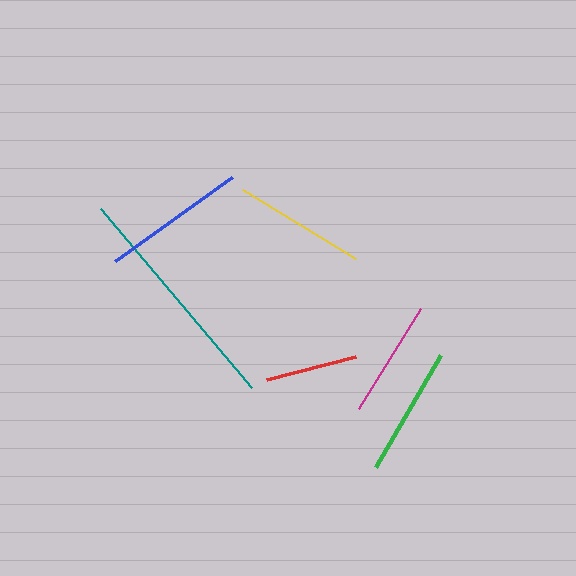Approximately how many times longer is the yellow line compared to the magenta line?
The yellow line is approximately 1.1 times the length of the magenta line.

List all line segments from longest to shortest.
From longest to shortest: teal, blue, yellow, green, magenta, red.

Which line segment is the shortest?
The red line is the shortest at approximately 92 pixels.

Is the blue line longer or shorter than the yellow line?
The blue line is longer than the yellow line.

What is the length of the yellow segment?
The yellow segment is approximately 132 pixels long.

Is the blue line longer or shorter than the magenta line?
The blue line is longer than the magenta line.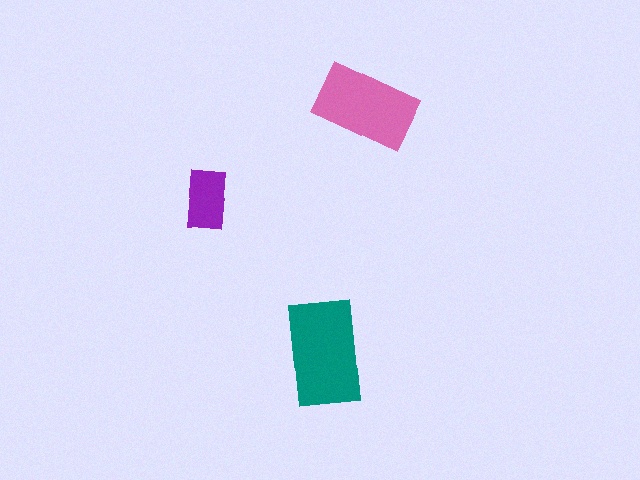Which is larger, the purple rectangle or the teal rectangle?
The teal one.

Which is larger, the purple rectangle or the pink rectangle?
The pink one.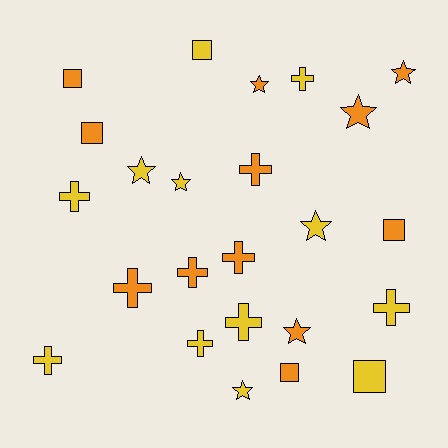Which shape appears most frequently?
Cross, with 10 objects.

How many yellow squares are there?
There are 2 yellow squares.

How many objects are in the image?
There are 24 objects.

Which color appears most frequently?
Yellow, with 12 objects.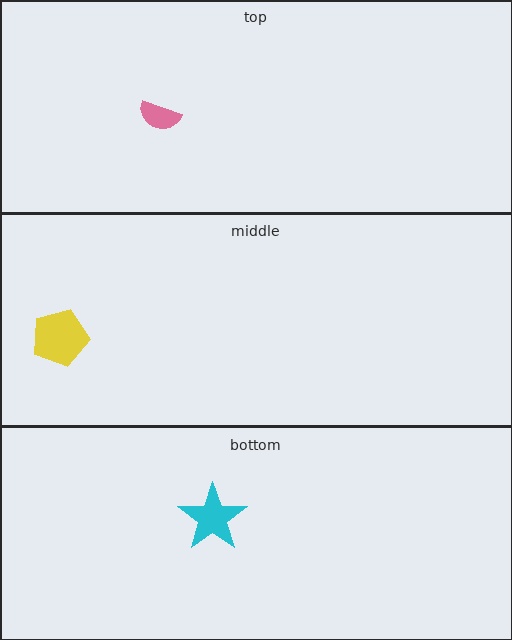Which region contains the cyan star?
The bottom region.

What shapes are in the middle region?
The yellow pentagon.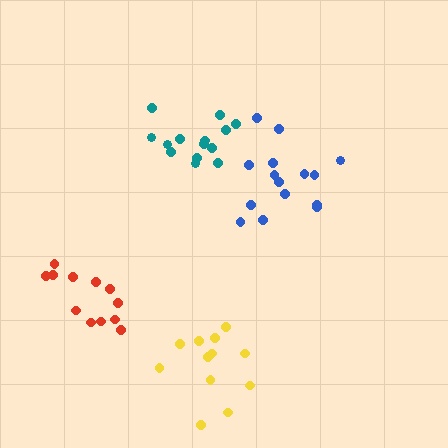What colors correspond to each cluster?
The clusters are colored: blue, yellow, teal, red.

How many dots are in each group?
Group 1: 15 dots, Group 2: 12 dots, Group 3: 14 dots, Group 4: 12 dots (53 total).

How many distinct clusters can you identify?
There are 4 distinct clusters.